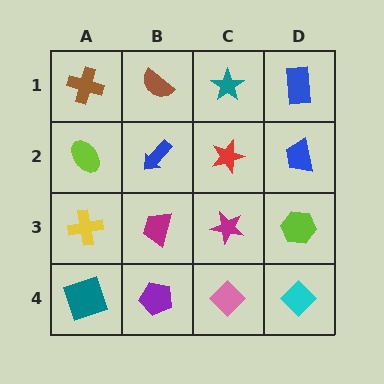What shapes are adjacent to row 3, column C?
A red star (row 2, column C), a pink diamond (row 4, column C), a magenta trapezoid (row 3, column B), a lime hexagon (row 3, column D).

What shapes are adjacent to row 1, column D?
A blue trapezoid (row 2, column D), a teal star (row 1, column C).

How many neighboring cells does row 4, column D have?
2.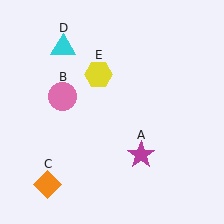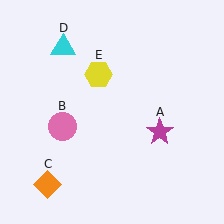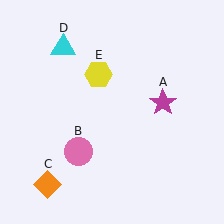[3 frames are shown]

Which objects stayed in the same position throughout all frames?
Orange diamond (object C) and cyan triangle (object D) and yellow hexagon (object E) remained stationary.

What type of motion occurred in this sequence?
The magenta star (object A), pink circle (object B) rotated counterclockwise around the center of the scene.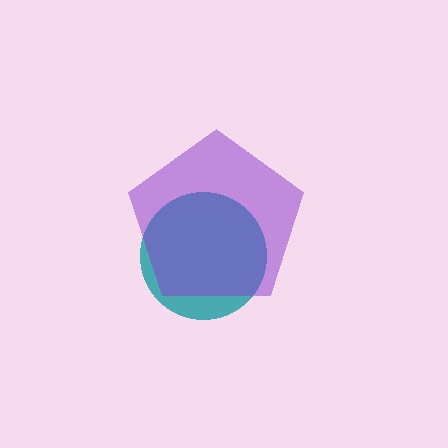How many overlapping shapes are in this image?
There are 2 overlapping shapes in the image.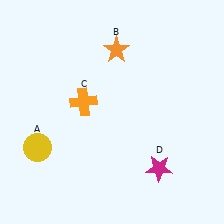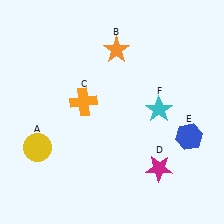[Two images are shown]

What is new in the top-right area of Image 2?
A cyan star (F) was added in the top-right area of Image 2.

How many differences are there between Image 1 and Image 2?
There are 2 differences between the two images.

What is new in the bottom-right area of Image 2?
A blue hexagon (E) was added in the bottom-right area of Image 2.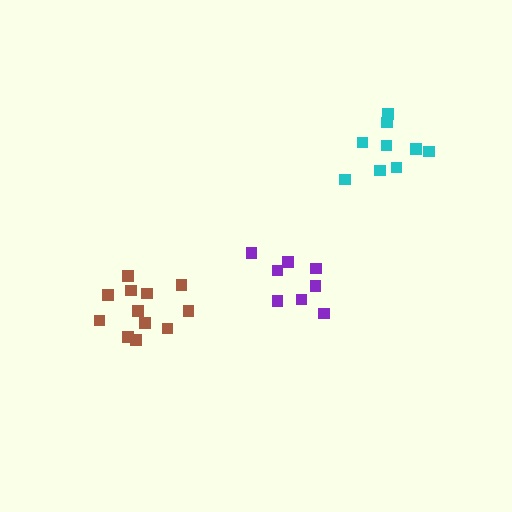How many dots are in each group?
Group 1: 8 dots, Group 2: 13 dots, Group 3: 9 dots (30 total).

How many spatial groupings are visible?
There are 3 spatial groupings.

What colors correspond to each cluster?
The clusters are colored: purple, brown, cyan.